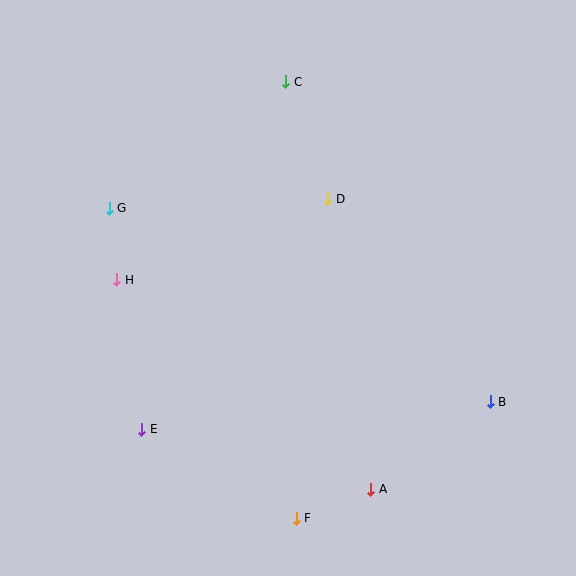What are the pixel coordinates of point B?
Point B is at (490, 402).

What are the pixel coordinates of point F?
Point F is at (296, 518).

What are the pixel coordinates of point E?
Point E is at (142, 429).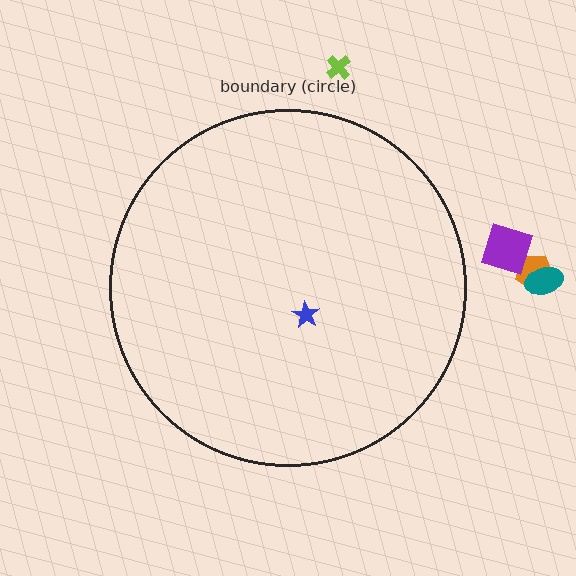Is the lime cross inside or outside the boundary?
Outside.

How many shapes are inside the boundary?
1 inside, 4 outside.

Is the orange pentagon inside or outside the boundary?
Outside.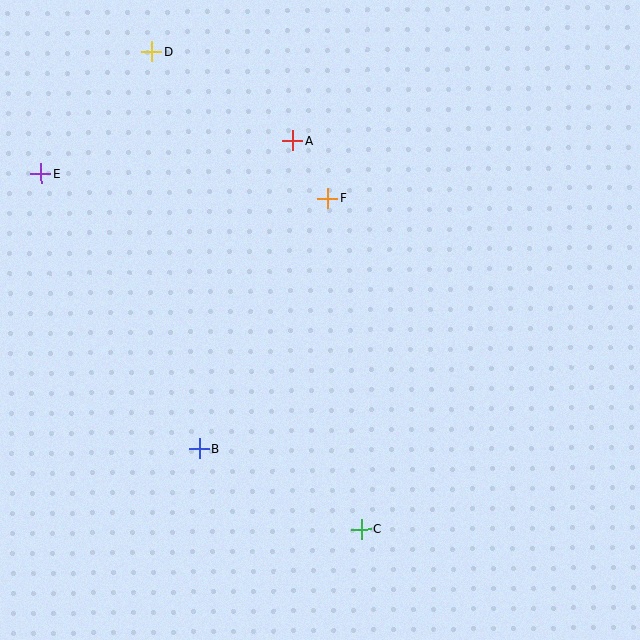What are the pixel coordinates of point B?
Point B is at (200, 449).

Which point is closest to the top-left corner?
Point D is closest to the top-left corner.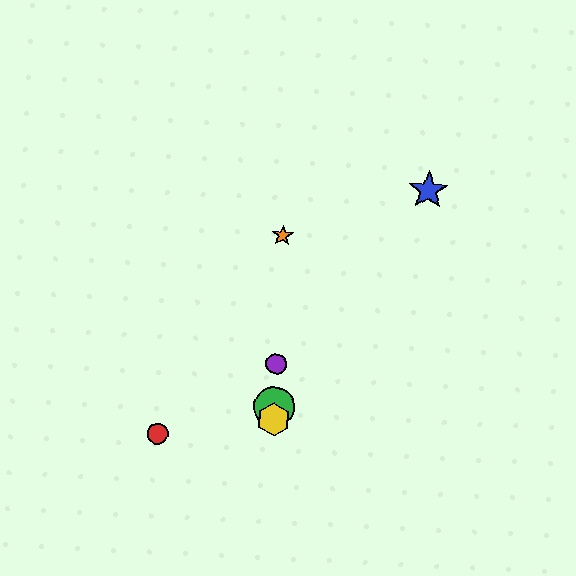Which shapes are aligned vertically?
The green circle, the yellow hexagon, the purple circle, the orange star are aligned vertically.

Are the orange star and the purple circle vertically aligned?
Yes, both are at x≈283.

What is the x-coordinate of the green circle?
The green circle is at x≈274.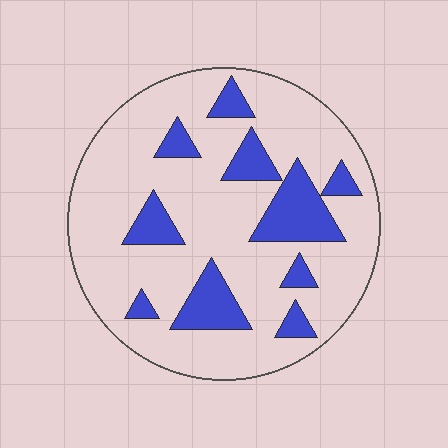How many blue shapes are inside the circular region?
10.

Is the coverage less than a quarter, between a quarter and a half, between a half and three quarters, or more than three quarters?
Less than a quarter.